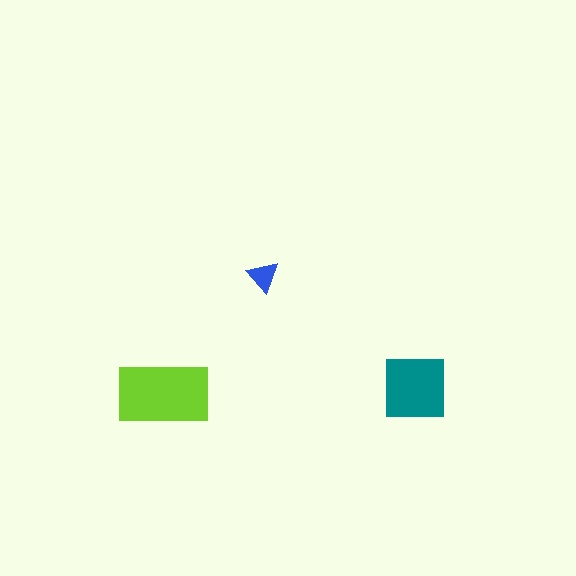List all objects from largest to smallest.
The lime rectangle, the teal square, the blue triangle.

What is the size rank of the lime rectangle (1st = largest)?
1st.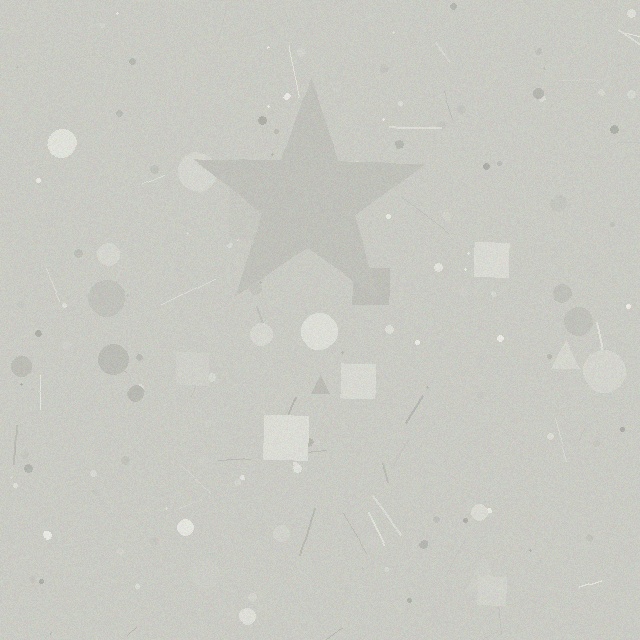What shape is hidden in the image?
A star is hidden in the image.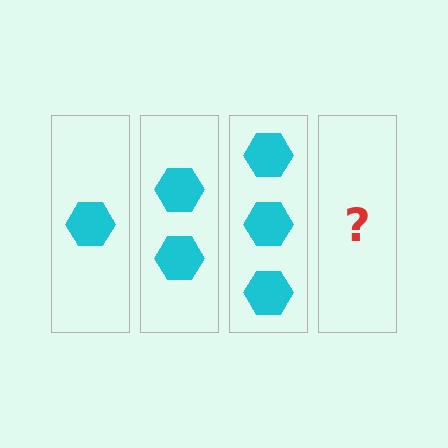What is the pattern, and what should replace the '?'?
The pattern is that each step adds one more hexagon. The '?' should be 4 hexagons.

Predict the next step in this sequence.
The next step is 4 hexagons.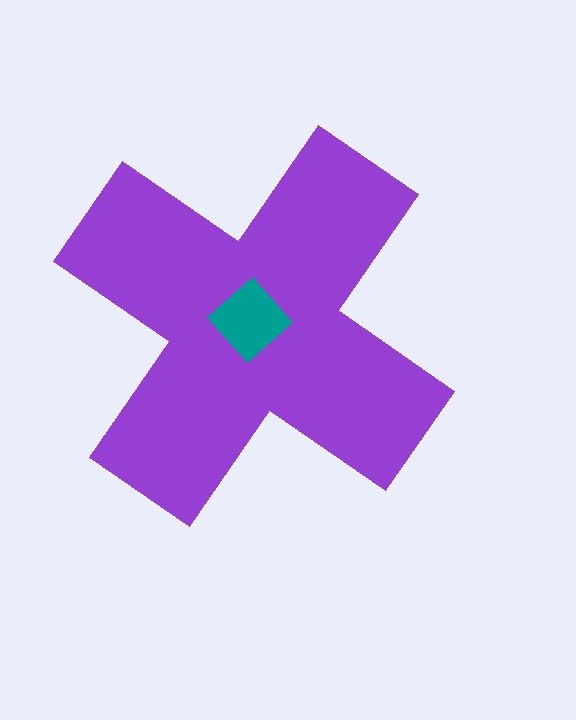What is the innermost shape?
The teal diamond.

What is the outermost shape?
The purple cross.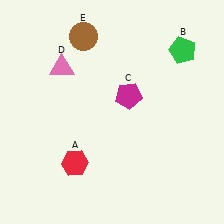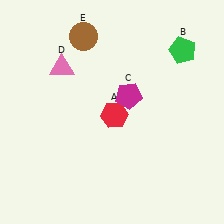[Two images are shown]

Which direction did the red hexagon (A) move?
The red hexagon (A) moved up.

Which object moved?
The red hexagon (A) moved up.